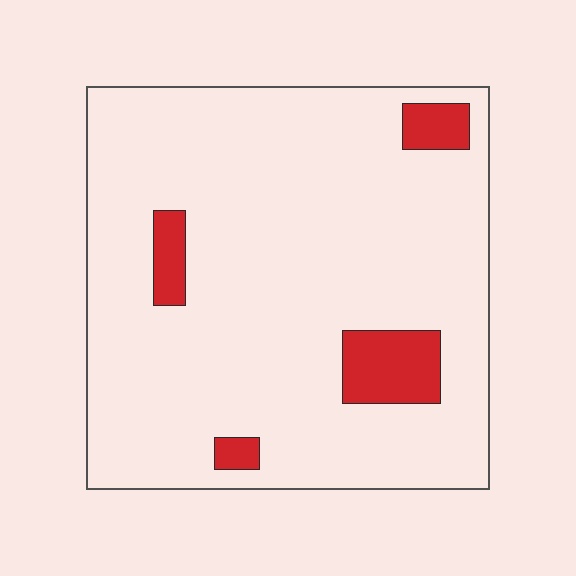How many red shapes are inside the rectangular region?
4.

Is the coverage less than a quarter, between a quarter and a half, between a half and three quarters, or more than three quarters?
Less than a quarter.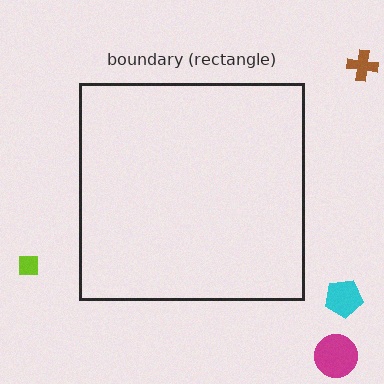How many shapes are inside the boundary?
0 inside, 4 outside.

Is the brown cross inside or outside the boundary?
Outside.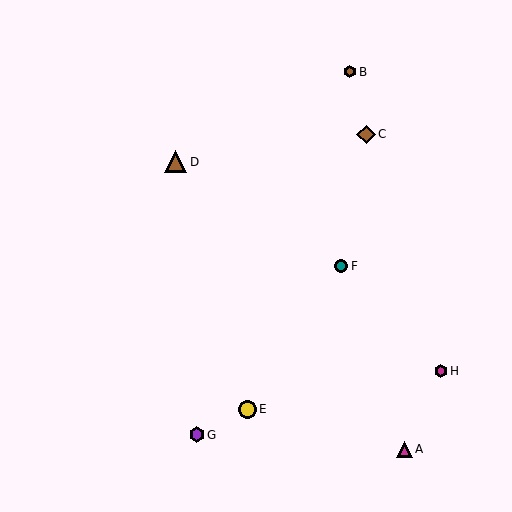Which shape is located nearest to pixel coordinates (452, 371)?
The magenta hexagon (labeled H) at (441, 371) is nearest to that location.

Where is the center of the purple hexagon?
The center of the purple hexagon is at (197, 435).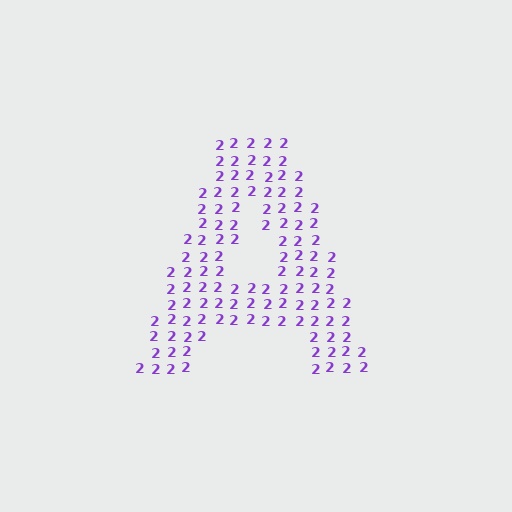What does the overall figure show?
The overall figure shows the letter A.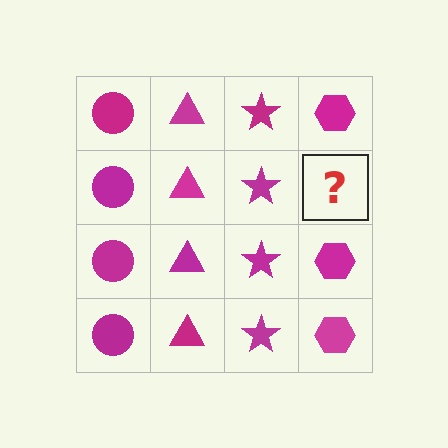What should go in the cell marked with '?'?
The missing cell should contain a magenta hexagon.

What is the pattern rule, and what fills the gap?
The rule is that each column has a consistent shape. The gap should be filled with a magenta hexagon.